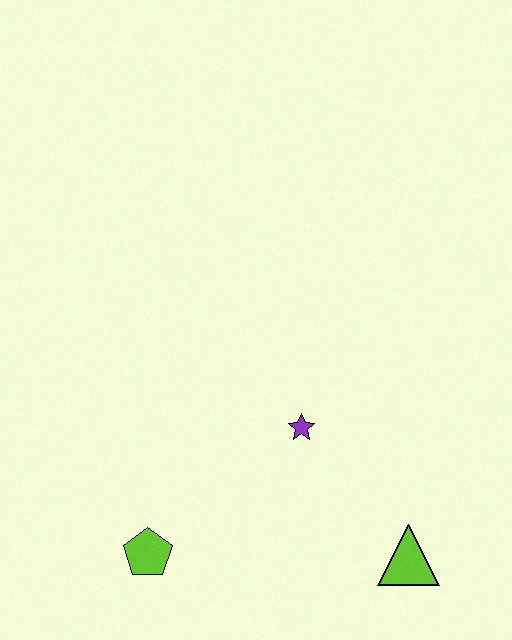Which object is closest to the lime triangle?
The purple star is closest to the lime triangle.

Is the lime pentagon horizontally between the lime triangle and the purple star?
No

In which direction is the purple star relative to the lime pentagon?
The purple star is to the right of the lime pentagon.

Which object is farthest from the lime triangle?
The lime pentagon is farthest from the lime triangle.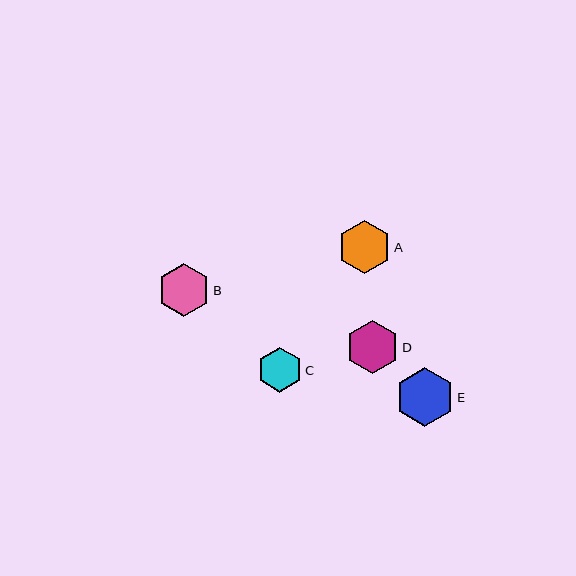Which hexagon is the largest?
Hexagon E is the largest with a size of approximately 59 pixels.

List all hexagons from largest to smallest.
From largest to smallest: E, A, B, D, C.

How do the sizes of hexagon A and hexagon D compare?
Hexagon A and hexagon D are approximately the same size.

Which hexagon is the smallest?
Hexagon C is the smallest with a size of approximately 45 pixels.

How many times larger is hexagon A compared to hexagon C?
Hexagon A is approximately 1.2 times the size of hexagon C.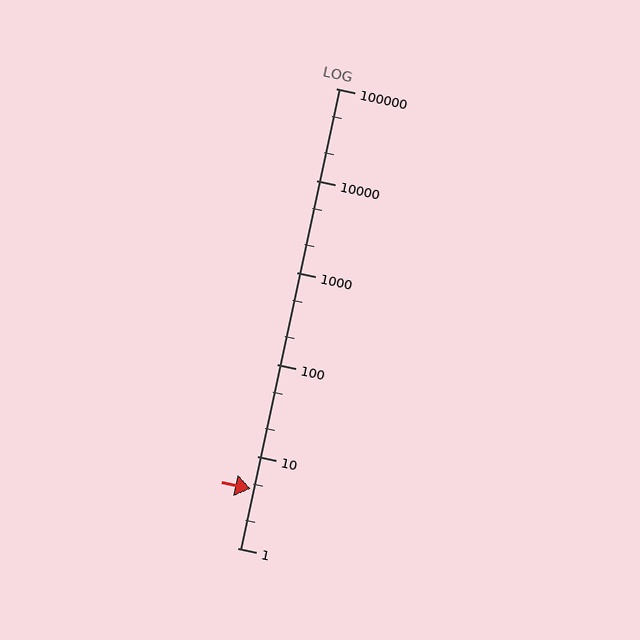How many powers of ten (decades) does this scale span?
The scale spans 5 decades, from 1 to 100000.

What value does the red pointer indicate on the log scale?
The pointer indicates approximately 4.4.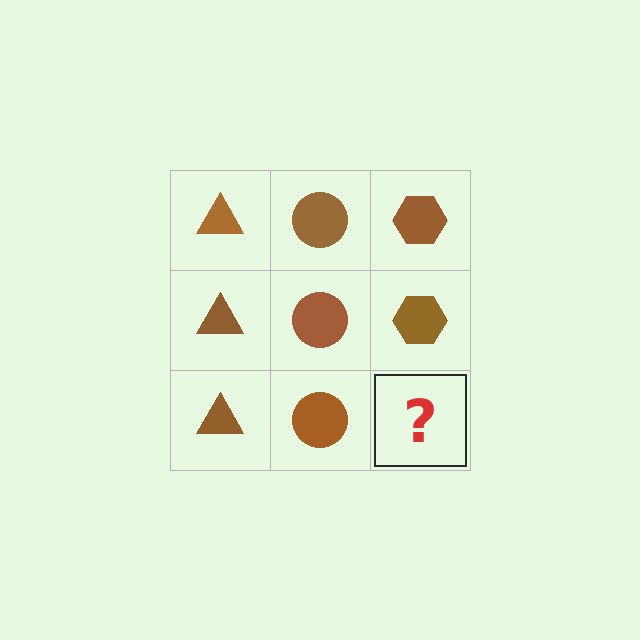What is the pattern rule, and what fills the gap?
The rule is that each column has a consistent shape. The gap should be filled with a brown hexagon.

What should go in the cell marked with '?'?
The missing cell should contain a brown hexagon.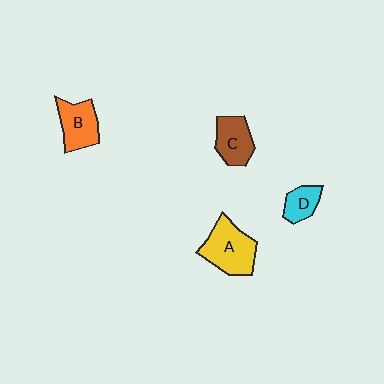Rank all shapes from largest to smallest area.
From largest to smallest: A (yellow), B (orange), C (brown), D (cyan).